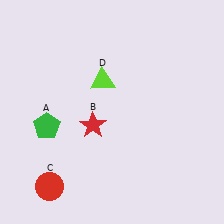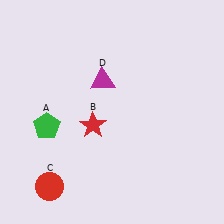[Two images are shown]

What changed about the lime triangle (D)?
In Image 1, D is lime. In Image 2, it changed to magenta.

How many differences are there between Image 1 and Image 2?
There is 1 difference between the two images.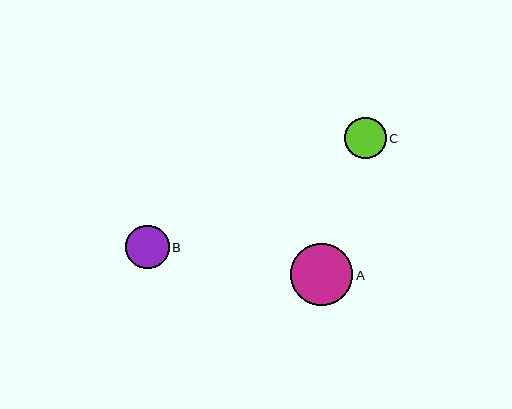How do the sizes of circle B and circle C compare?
Circle B and circle C are approximately the same size.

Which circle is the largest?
Circle A is the largest with a size of approximately 62 pixels.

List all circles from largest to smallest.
From largest to smallest: A, B, C.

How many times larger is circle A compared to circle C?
Circle A is approximately 1.5 times the size of circle C.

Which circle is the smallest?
Circle C is the smallest with a size of approximately 41 pixels.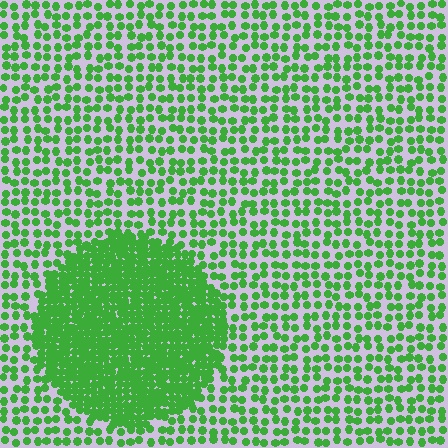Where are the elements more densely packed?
The elements are more densely packed inside the circle boundary.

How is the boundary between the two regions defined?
The boundary is defined by a change in element density (approximately 2.6x ratio). All elements are the same color, size, and shape.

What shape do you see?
I see a circle.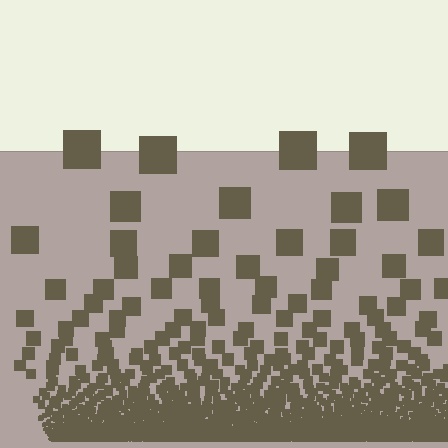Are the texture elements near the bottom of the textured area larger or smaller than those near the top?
Smaller. The gradient is inverted — elements near the bottom are smaller and denser.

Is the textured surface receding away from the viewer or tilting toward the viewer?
The surface appears to tilt toward the viewer. Texture elements get larger and sparser toward the top.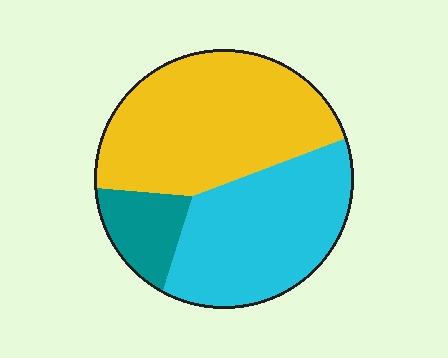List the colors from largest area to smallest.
From largest to smallest: yellow, cyan, teal.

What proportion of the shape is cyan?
Cyan covers 40% of the shape.